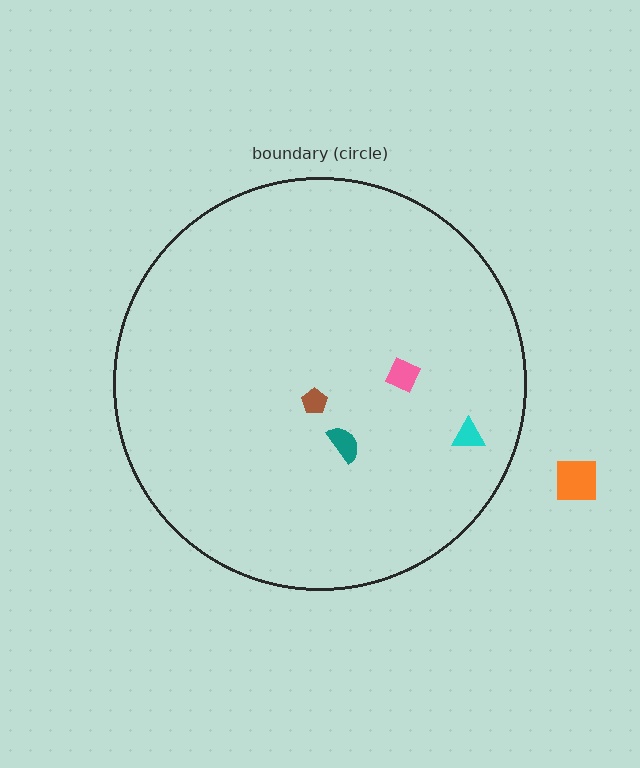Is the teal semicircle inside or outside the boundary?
Inside.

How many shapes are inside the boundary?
4 inside, 1 outside.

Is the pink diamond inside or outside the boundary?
Inside.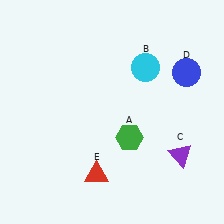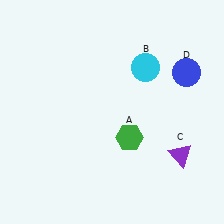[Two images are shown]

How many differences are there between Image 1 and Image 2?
There is 1 difference between the two images.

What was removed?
The red triangle (E) was removed in Image 2.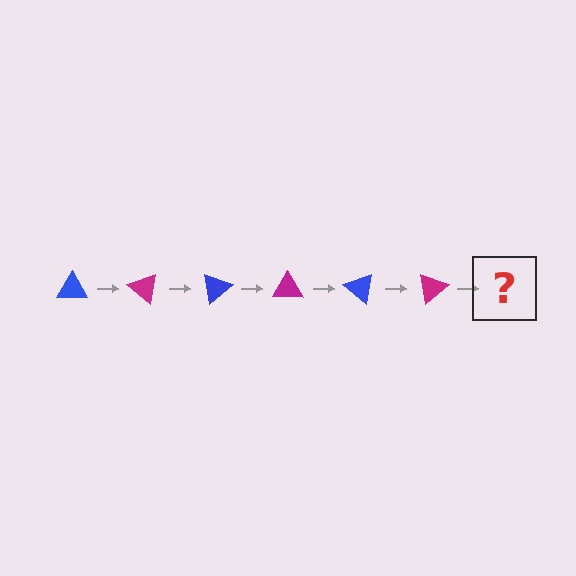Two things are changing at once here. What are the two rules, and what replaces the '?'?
The two rules are that it rotates 40 degrees each step and the color cycles through blue and magenta. The '?' should be a blue triangle, rotated 240 degrees from the start.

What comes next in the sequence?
The next element should be a blue triangle, rotated 240 degrees from the start.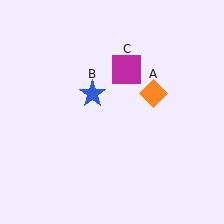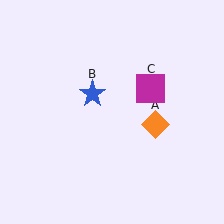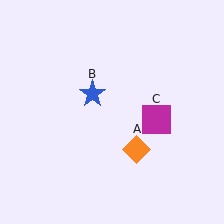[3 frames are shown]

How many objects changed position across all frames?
2 objects changed position: orange diamond (object A), magenta square (object C).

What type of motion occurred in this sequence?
The orange diamond (object A), magenta square (object C) rotated clockwise around the center of the scene.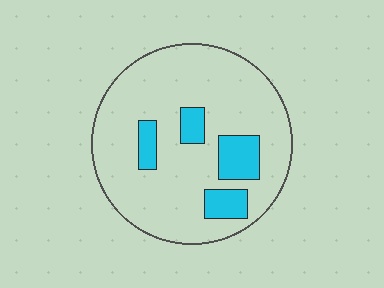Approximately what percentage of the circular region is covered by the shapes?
Approximately 15%.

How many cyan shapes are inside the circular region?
4.